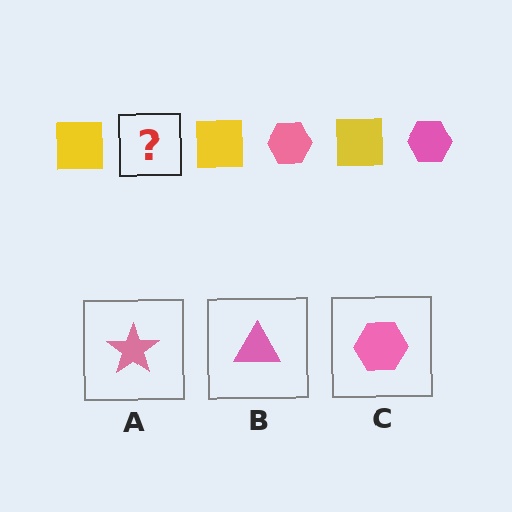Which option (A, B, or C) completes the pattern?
C.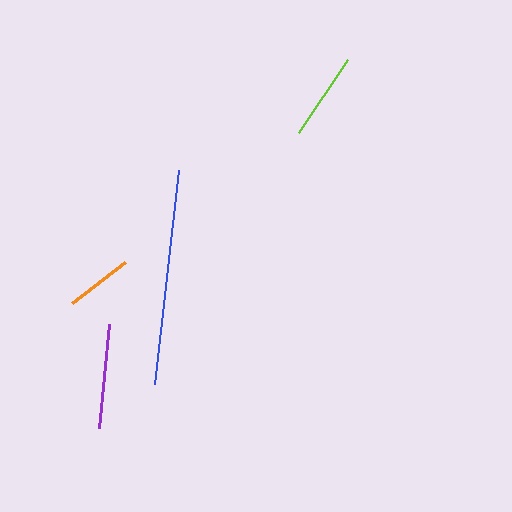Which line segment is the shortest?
The orange line is the shortest at approximately 67 pixels.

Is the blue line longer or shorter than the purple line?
The blue line is longer than the purple line.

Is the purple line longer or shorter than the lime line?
The purple line is longer than the lime line.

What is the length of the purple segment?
The purple segment is approximately 104 pixels long.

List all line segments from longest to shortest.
From longest to shortest: blue, purple, lime, orange.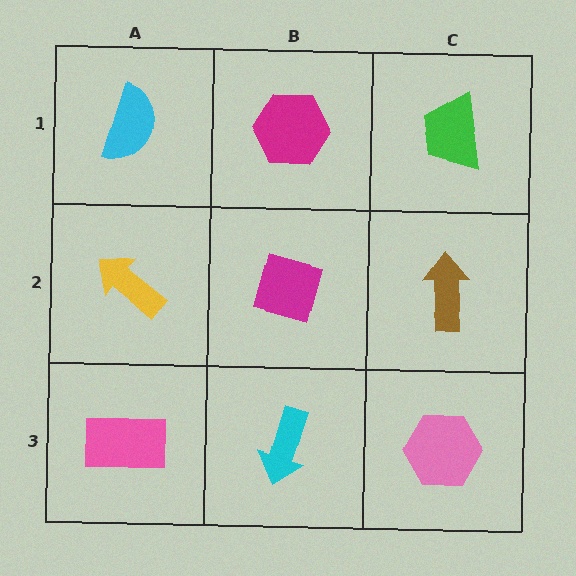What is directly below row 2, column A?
A pink rectangle.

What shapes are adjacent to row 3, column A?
A yellow arrow (row 2, column A), a cyan arrow (row 3, column B).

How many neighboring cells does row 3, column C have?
2.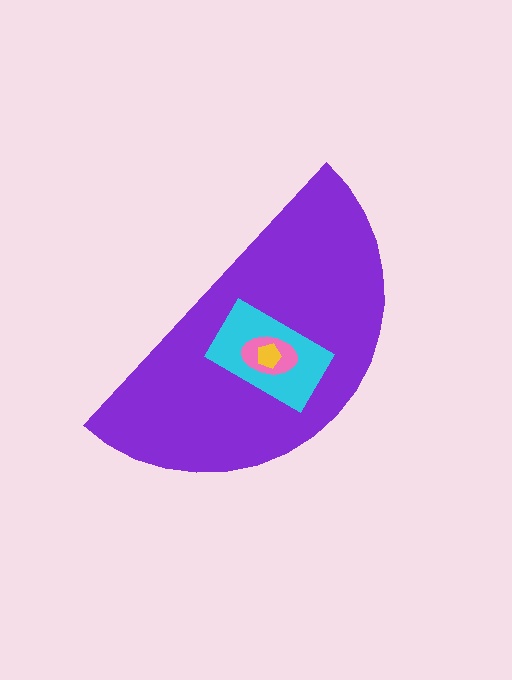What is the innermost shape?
The yellow pentagon.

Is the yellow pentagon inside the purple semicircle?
Yes.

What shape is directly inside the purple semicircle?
The cyan rectangle.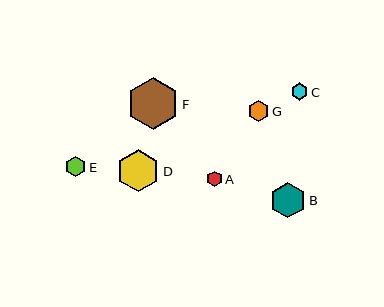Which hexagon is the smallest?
Hexagon A is the smallest with a size of approximately 15 pixels.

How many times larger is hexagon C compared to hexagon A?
Hexagon C is approximately 1.1 times the size of hexagon A.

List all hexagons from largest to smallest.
From largest to smallest: F, D, B, G, E, C, A.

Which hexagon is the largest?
Hexagon F is the largest with a size of approximately 52 pixels.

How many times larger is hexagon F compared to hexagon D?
Hexagon F is approximately 1.2 times the size of hexagon D.